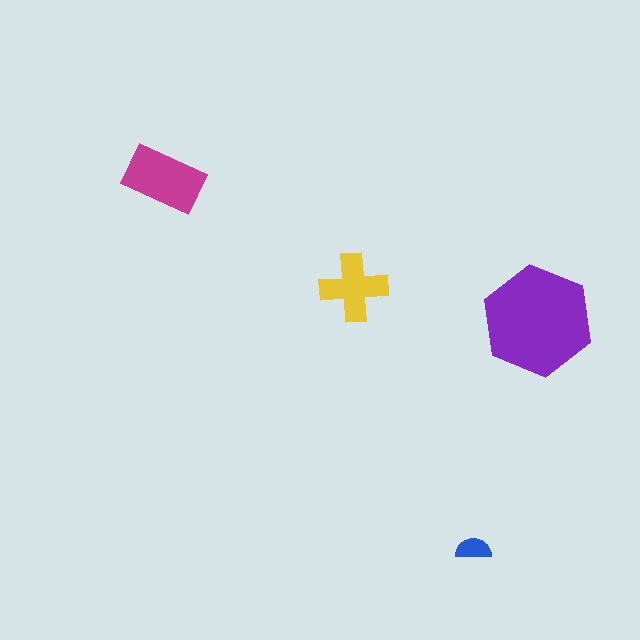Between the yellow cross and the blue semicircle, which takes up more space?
The yellow cross.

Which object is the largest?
The purple hexagon.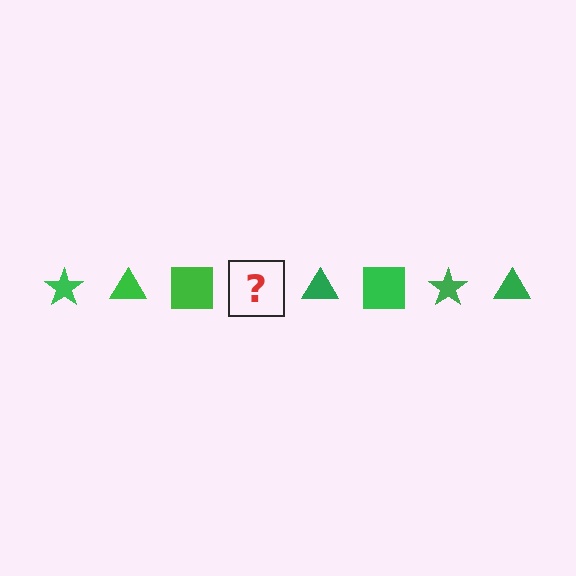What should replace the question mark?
The question mark should be replaced with a green star.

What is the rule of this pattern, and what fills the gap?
The rule is that the pattern cycles through star, triangle, square shapes in green. The gap should be filled with a green star.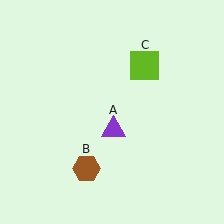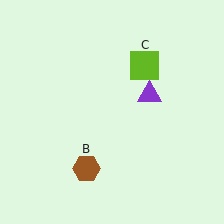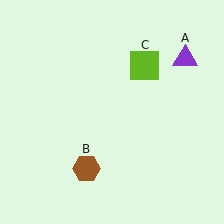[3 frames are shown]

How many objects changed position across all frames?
1 object changed position: purple triangle (object A).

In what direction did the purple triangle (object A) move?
The purple triangle (object A) moved up and to the right.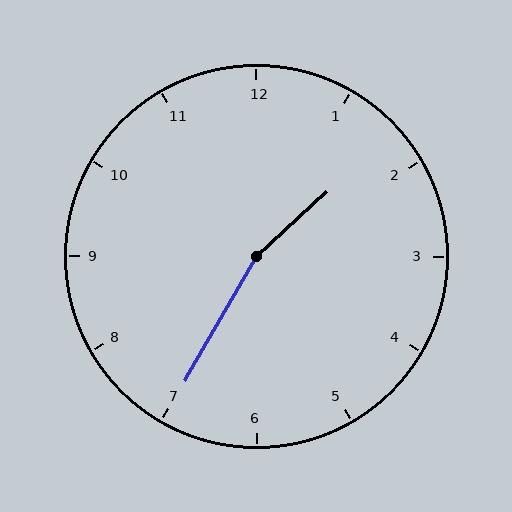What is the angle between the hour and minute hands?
Approximately 162 degrees.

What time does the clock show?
1:35.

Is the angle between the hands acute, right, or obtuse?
It is obtuse.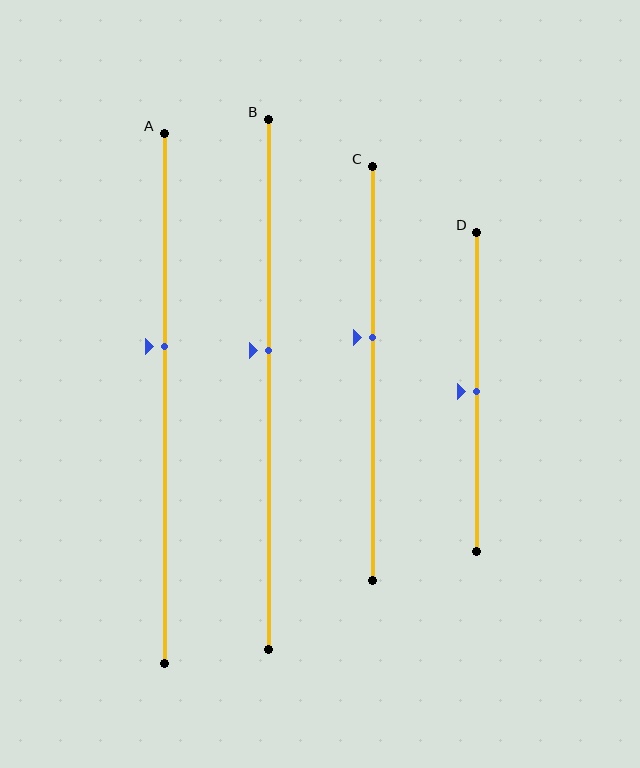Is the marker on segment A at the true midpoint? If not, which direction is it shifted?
No, the marker on segment A is shifted upward by about 10% of the segment length.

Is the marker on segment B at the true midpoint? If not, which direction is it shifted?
No, the marker on segment B is shifted upward by about 6% of the segment length.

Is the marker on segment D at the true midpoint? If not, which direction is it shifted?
Yes, the marker on segment D is at the true midpoint.